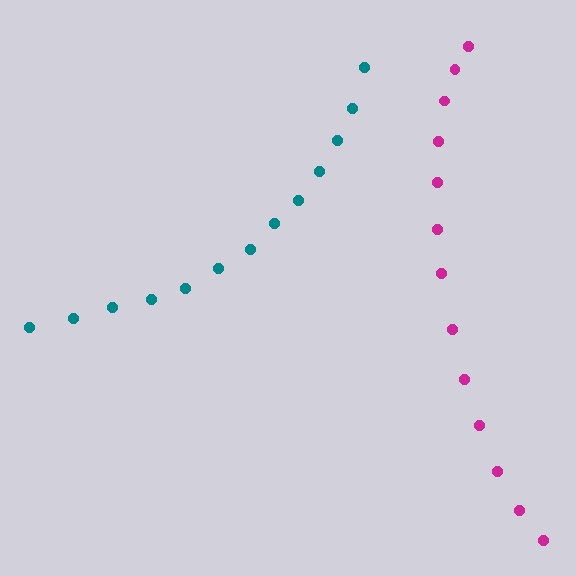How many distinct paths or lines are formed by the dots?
There are 2 distinct paths.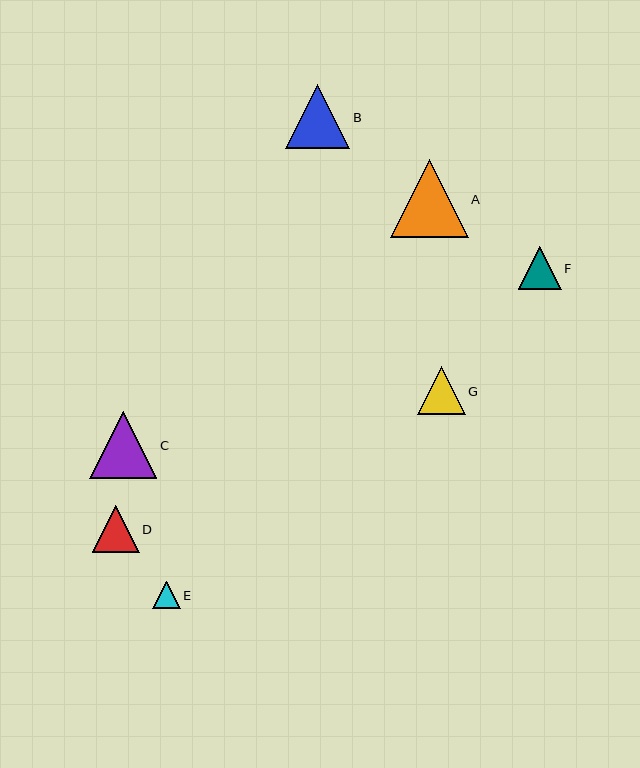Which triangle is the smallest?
Triangle E is the smallest with a size of approximately 27 pixels.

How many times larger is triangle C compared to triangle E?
Triangle C is approximately 2.4 times the size of triangle E.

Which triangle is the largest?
Triangle A is the largest with a size of approximately 78 pixels.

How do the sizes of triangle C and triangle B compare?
Triangle C and triangle B are approximately the same size.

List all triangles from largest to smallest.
From largest to smallest: A, C, B, G, D, F, E.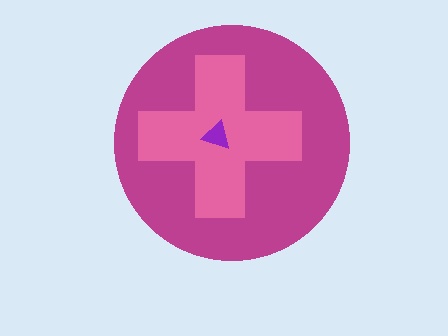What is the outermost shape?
The magenta circle.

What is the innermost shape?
The purple triangle.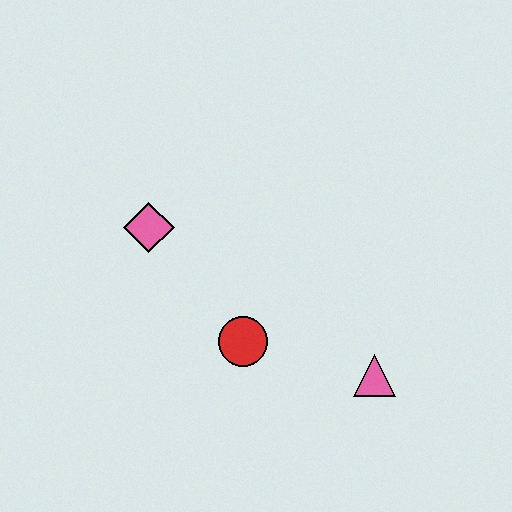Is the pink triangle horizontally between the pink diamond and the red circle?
No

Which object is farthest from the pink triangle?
The pink diamond is farthest from the pink triangle.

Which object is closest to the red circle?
The pink triangle is closest to the red circle.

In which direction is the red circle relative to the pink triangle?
The red circle is to the left of the pink triangle.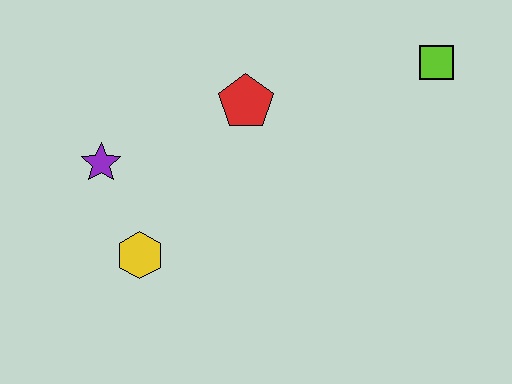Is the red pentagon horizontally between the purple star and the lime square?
Yes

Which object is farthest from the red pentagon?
The lime square is farthest from the red pentagon.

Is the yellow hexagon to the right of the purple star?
Yes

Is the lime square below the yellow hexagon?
No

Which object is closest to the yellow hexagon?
The purple star is closest to the yellow hexagon.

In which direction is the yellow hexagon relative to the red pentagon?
The yellow hexagon is below the red pentagon.